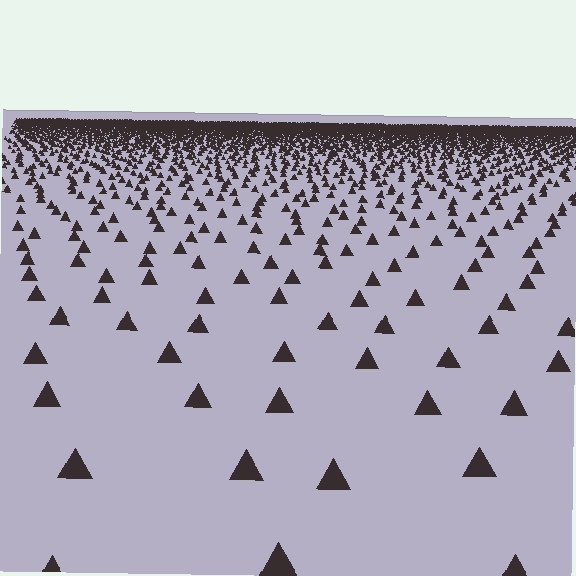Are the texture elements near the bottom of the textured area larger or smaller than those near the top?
Larger. Near the bottom, elements are closer to the viewer and appear at a bigger on-screen size.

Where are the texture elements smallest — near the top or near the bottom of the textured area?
Near the top.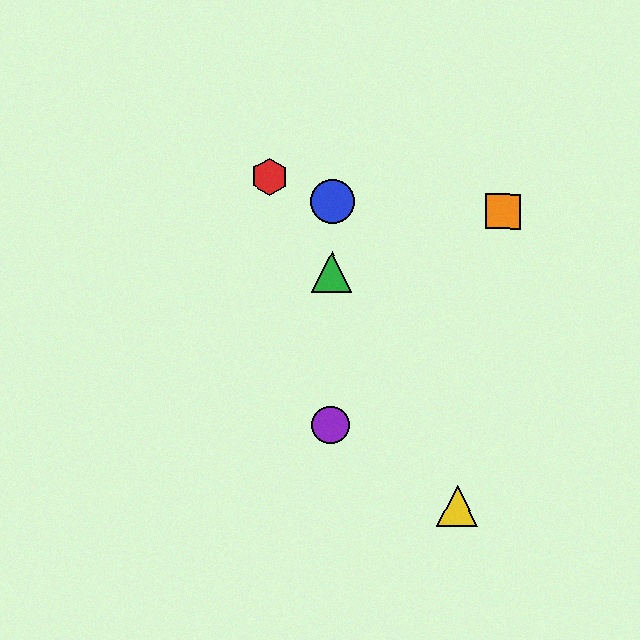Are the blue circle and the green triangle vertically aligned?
Yes, both are at x≈332.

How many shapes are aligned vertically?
3 shapes (the blue circle, the green triangle, the purple circle) are aligned vertically.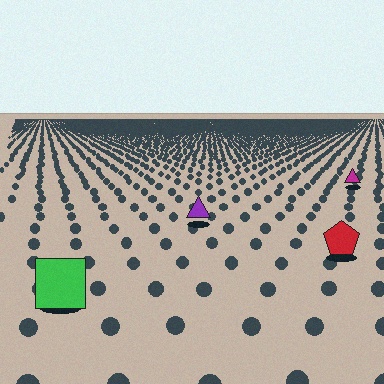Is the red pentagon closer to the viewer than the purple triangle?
Yes. The red pentagon is closer — you can tell from the texture gradient: the ground texture is coarser near it.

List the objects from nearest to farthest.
From nearest to farthest: the green square, the red pentagon, the purple triangle, the magenta triangle.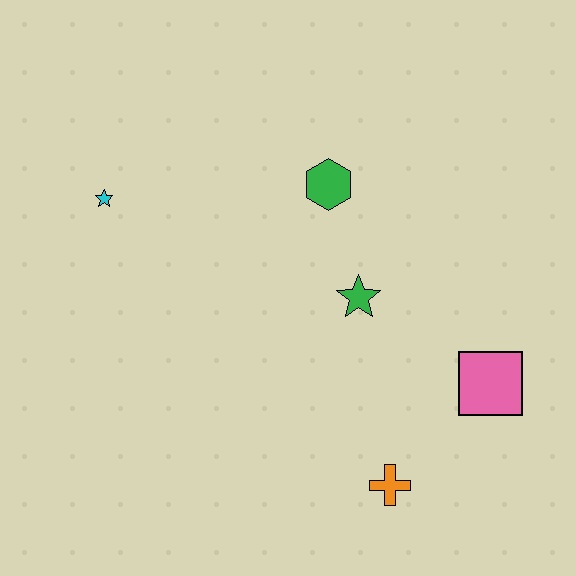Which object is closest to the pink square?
The orange cross is closest to the pink square.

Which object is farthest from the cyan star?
The pink square is farthest from the cyan star.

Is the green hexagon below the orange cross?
No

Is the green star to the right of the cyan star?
Yes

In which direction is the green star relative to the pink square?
The green star is to the left of the pink square.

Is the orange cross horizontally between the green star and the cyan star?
No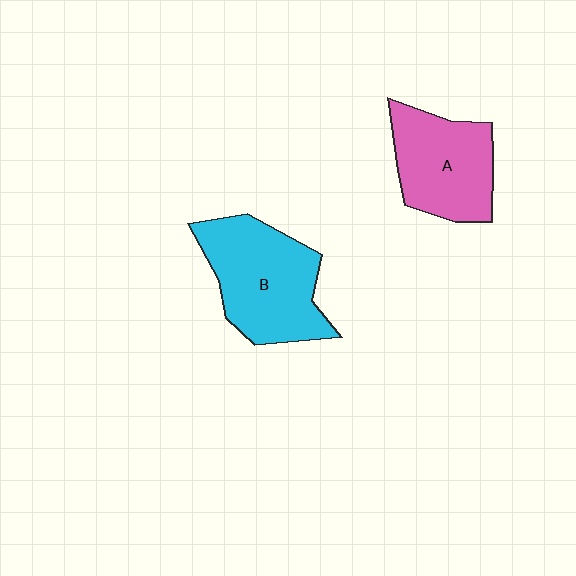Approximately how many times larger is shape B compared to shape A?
Approximately 1.2 times.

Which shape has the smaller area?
Shape A (pink).